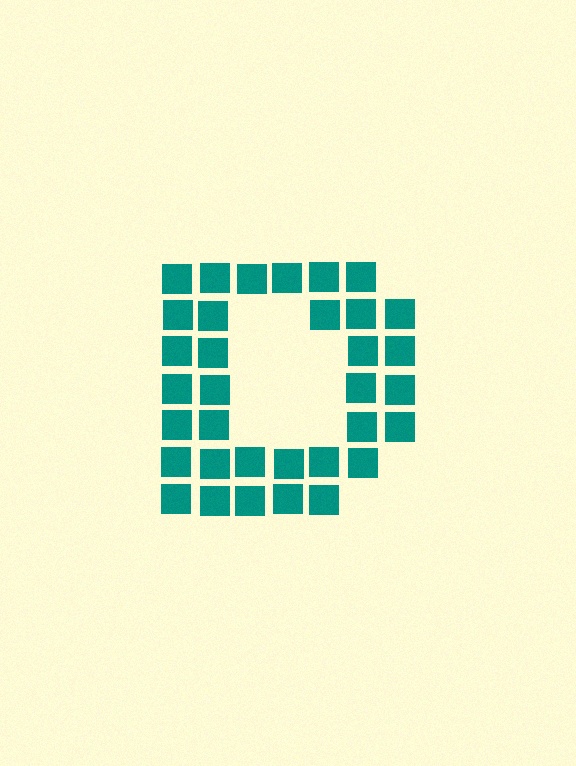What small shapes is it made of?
It is made of small squares.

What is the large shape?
The large shape is the letter D.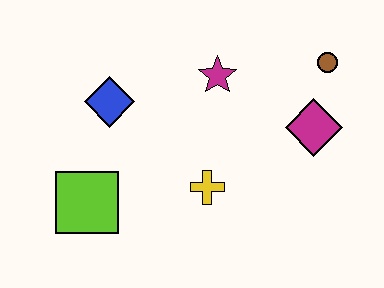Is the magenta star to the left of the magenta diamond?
Yes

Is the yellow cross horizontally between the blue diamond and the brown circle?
Yes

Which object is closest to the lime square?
The blue diamond is closest to the lime square.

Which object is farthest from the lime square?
The brown circle is farthest from the lime square.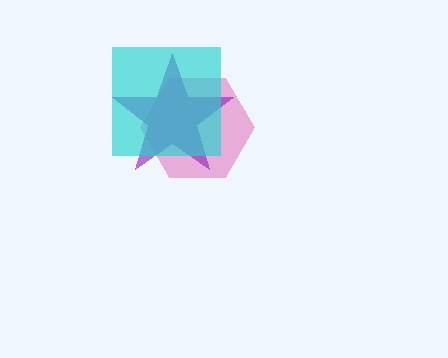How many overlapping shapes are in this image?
There are 3 overlapping shapes in the image.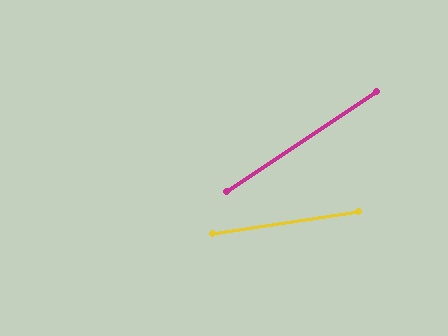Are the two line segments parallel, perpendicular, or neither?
Neither parallel nor perpendicular — they differ by about 25°.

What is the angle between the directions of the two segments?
Approximately 25 degrees.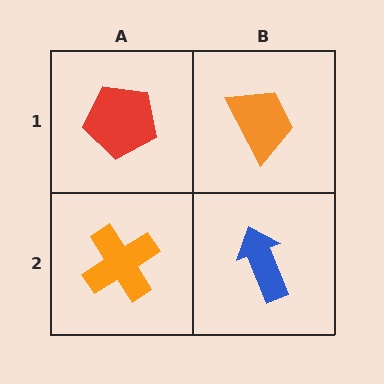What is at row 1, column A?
A red pentagon.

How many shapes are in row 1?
2 shapes.